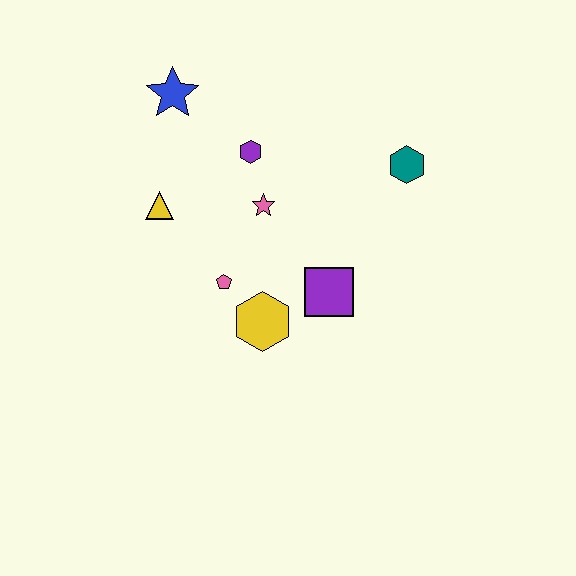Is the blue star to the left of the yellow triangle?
No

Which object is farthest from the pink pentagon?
The teal hexagon is farthest from the pink pentagon.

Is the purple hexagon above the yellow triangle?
Yes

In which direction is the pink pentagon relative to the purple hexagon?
The pink pentagon is below the purple hexagon.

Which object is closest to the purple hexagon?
The pink star is closest to the purple hexagon.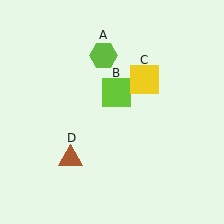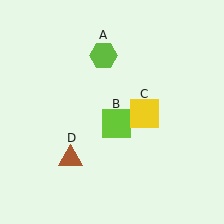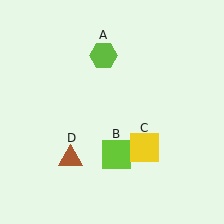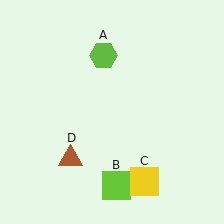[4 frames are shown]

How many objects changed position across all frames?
2 objects changed position: lime square (object B), yellow square (object C).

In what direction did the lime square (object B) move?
The lime square (object B) moved down.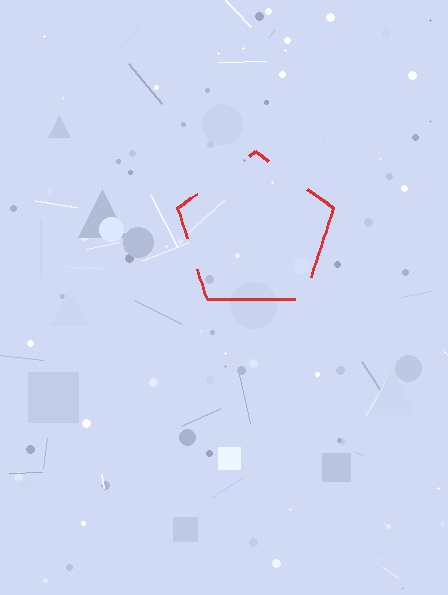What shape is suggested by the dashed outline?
The dashed outline suggests a pentagon.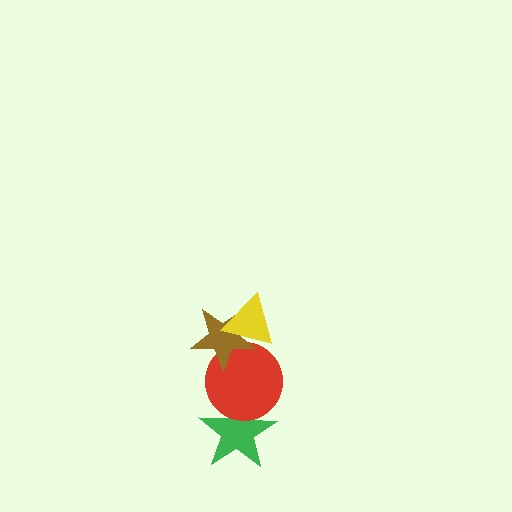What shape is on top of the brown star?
The yellow triangle is on top of the brown star.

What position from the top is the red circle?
The red circle is 3rd from the top.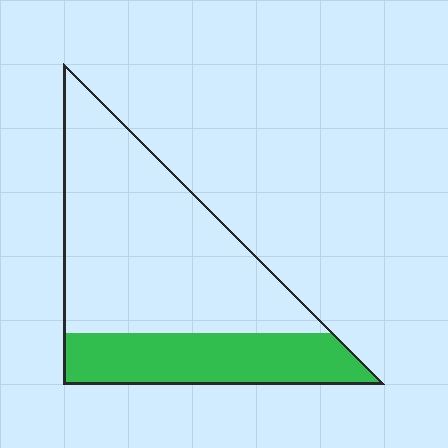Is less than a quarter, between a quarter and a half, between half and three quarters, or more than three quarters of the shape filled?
Between a quarter and a half.